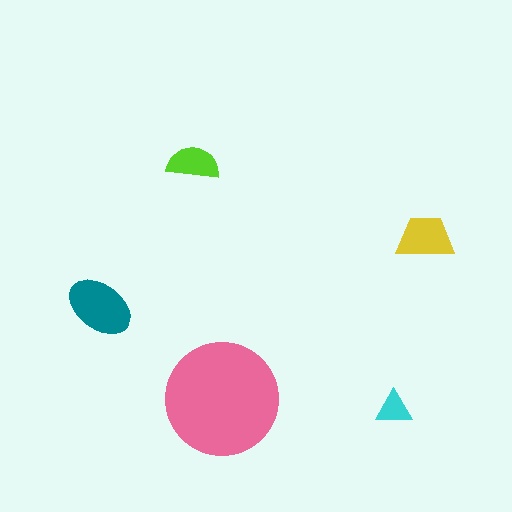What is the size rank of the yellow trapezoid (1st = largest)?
3rd.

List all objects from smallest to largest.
The cyan triangle, the lime semicircle, the yellow trapezoid, the teal ellipse, the pink circle.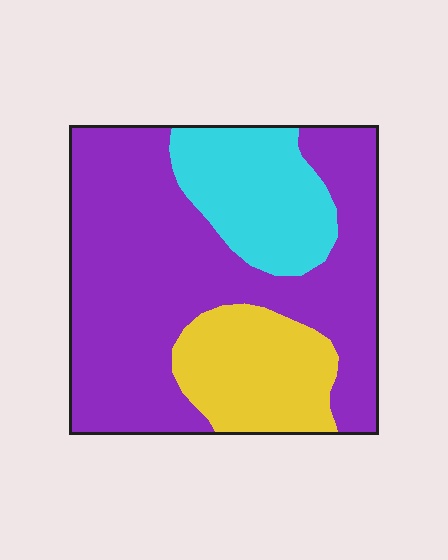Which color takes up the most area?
Purple, at roughly 60%.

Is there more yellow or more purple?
Purple.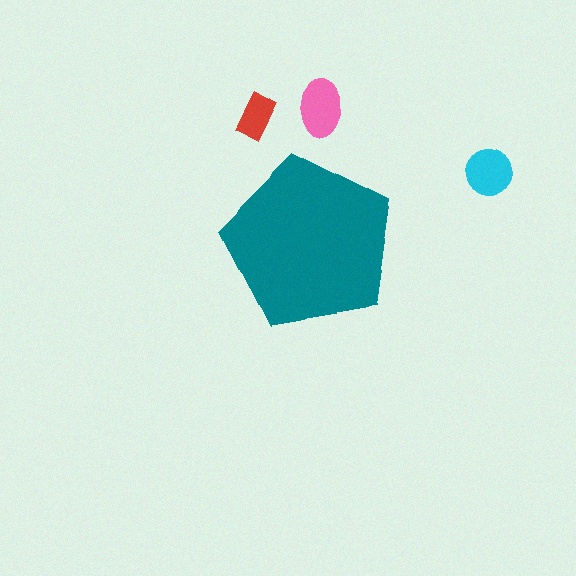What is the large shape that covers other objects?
A teal pentagon.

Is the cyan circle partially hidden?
No, the cyan circle is fully visible.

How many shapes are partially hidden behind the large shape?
0 shapes are partially hidden.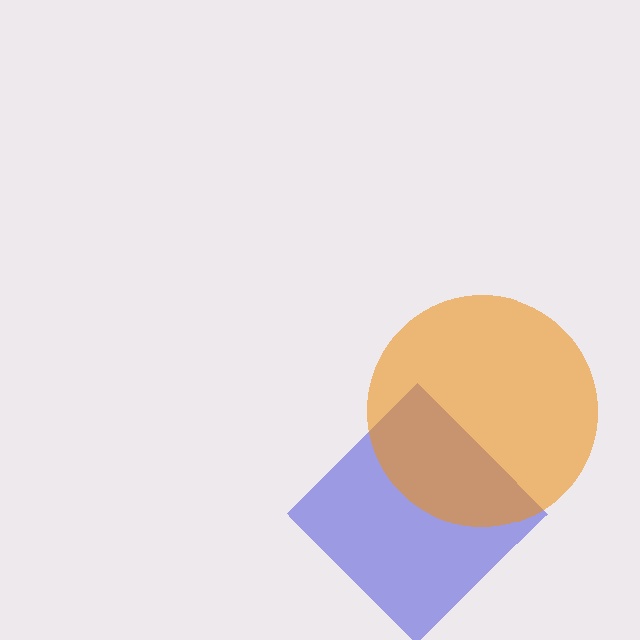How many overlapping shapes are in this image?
There are 2 overlapping shapes in the image.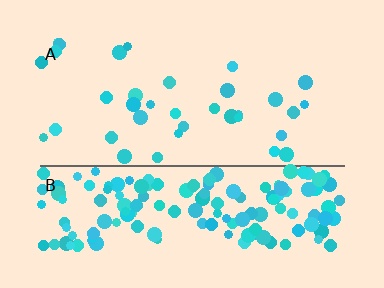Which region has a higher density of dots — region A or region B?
B (the bottom).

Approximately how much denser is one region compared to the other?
Approximately 4.7× — region B over region A.